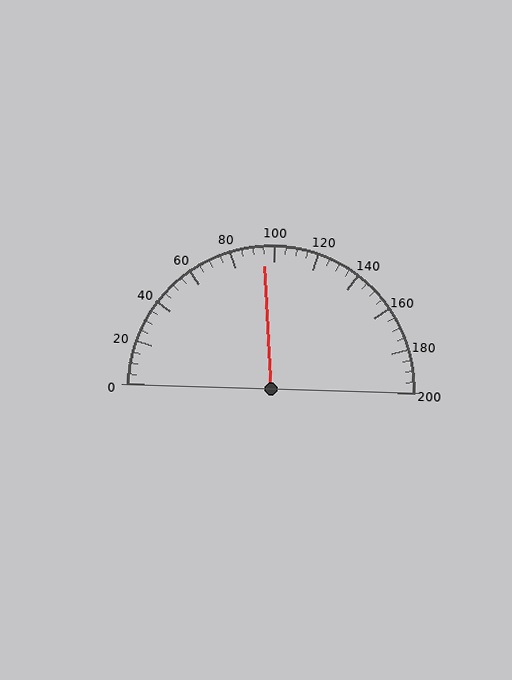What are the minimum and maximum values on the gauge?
The gauge ranges from 0 to 200.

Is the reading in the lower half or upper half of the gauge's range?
The reading is in the lower half of the range (0 to 200).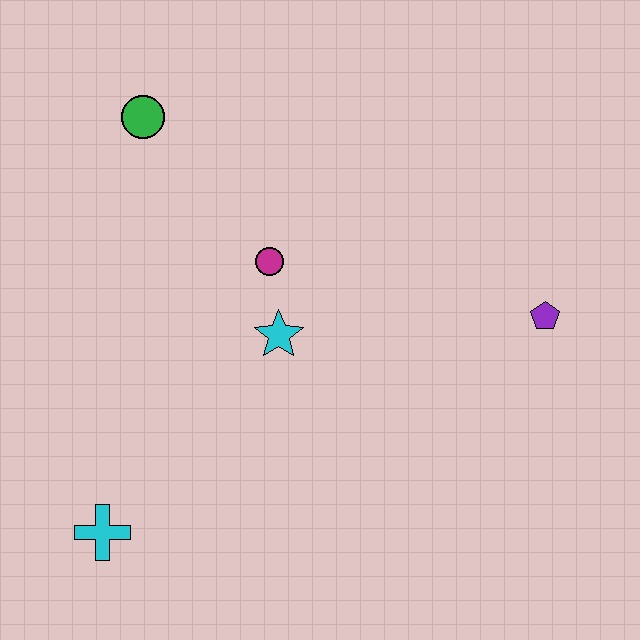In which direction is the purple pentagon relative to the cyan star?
The purple pentagon is to the right of the cyan star.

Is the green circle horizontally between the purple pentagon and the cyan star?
No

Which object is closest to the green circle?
The magenta circle is closest to the green circle.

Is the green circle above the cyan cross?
Yes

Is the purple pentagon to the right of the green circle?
Yes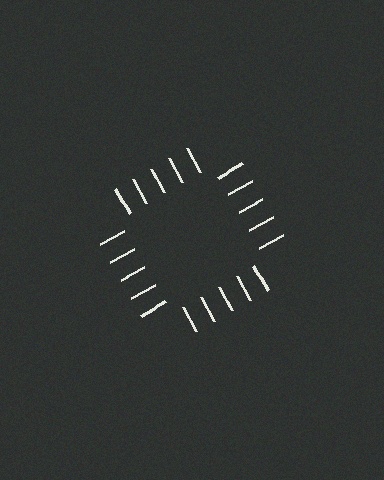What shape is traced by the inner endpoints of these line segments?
An illusory square — the line segments terminate on its edges but no continuous stroke is drawn.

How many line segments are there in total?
20 — 5 along each of the 4 edges.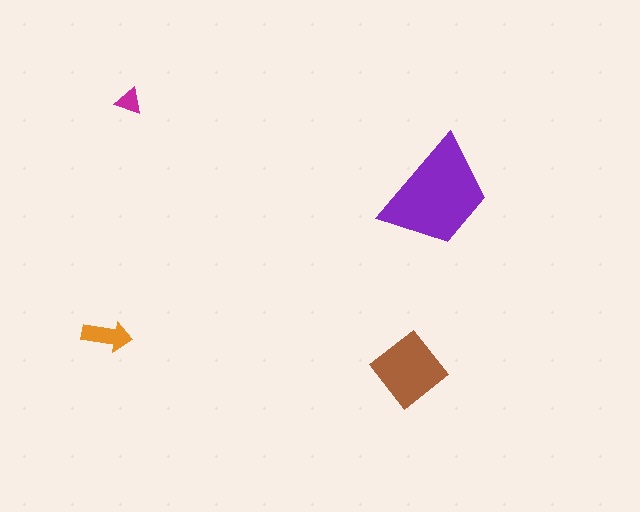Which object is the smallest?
The magenta triangle.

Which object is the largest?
The purple trapezoid.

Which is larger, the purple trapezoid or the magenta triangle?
The purple trapezoid.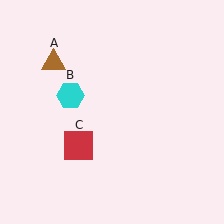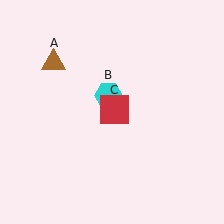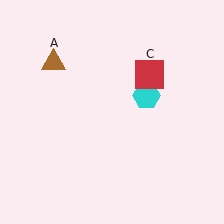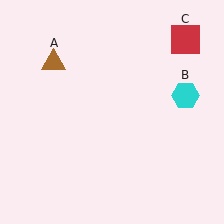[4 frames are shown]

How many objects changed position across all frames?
2 objects changed position: cyan hexagon (object B), red square (object C).